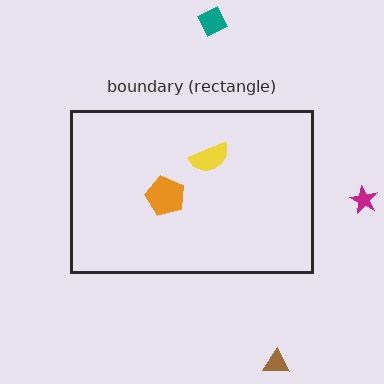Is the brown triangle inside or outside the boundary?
Outside.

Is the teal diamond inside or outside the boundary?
Outside.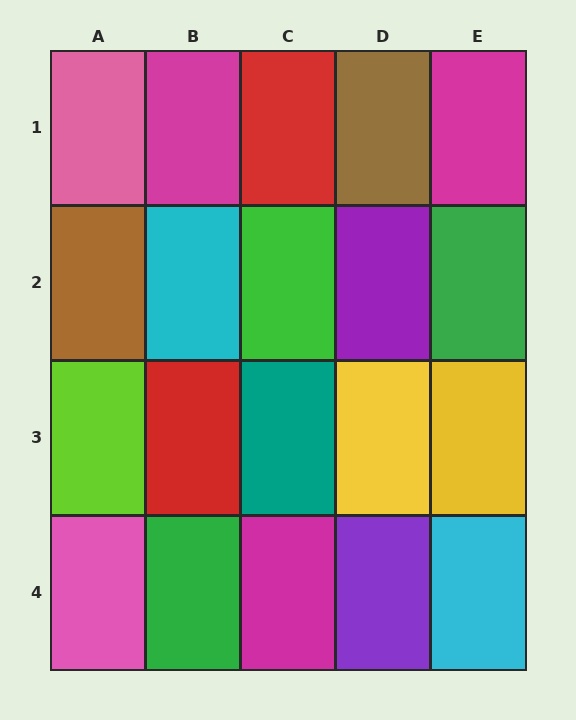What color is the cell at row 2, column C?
Green.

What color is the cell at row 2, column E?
Green.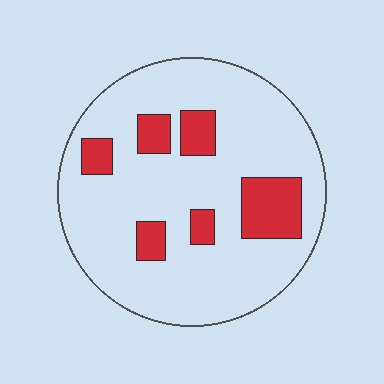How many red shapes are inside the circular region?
6.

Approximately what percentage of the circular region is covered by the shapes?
Approximately 20%.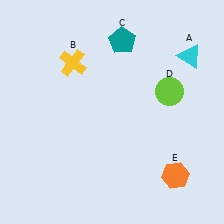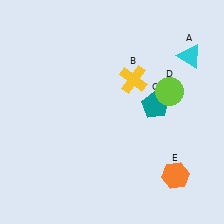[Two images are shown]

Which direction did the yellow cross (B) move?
The yellow cross (B) moved right.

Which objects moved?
The objects that moved are: the yellow cross (B), the teal pentagon (C).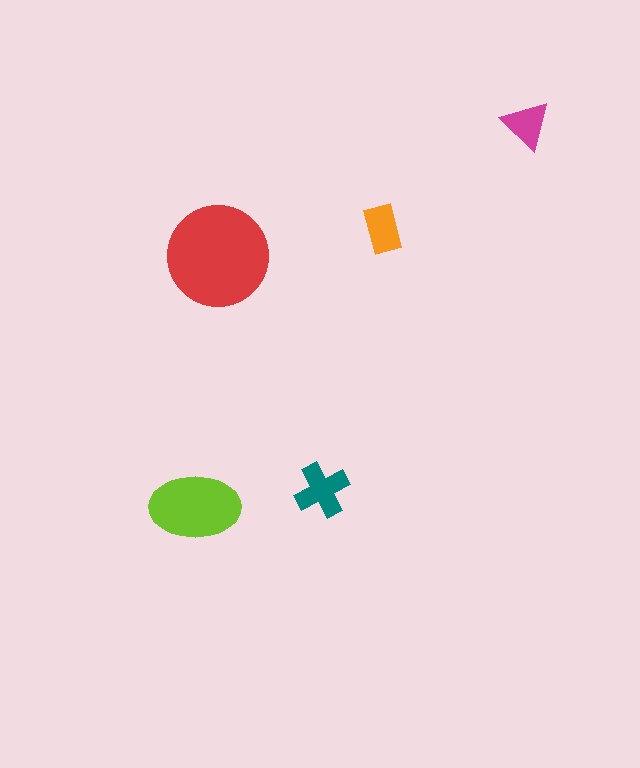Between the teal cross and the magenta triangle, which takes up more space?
The teal cross.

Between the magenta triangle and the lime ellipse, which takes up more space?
The lime ellipse.